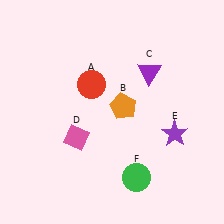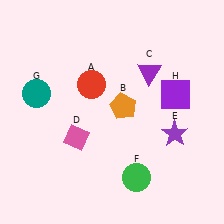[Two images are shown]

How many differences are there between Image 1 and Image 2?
There are 2 differences between the two images.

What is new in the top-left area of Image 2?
A teal circle (G) was added in the top-left area of Image 2.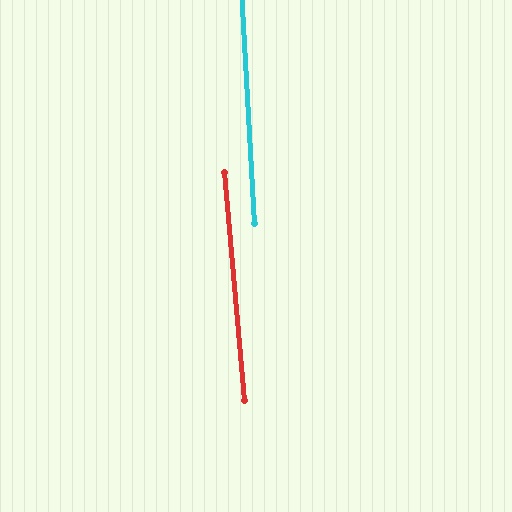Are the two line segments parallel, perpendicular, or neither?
Parallel — their directions differ by only 1.9°.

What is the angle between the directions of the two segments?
Approximately 2 degrees.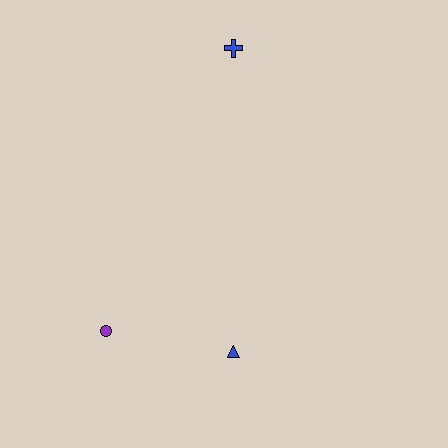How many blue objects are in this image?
There are 2 blue objects.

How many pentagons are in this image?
There are no pentagons.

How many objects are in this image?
There are 3 objects.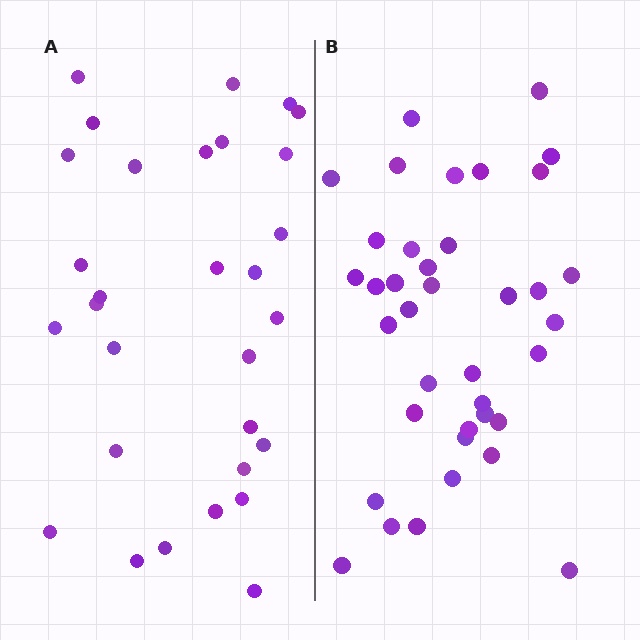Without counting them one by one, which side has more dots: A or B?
Region B (the right region) has more dots.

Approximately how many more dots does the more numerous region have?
Region B has roughly 8 or so more dots than region A.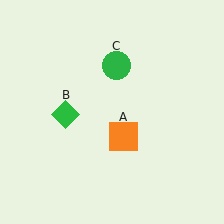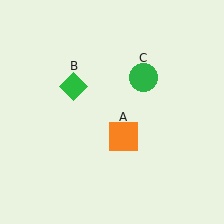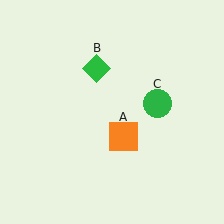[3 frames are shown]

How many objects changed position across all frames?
2 objects changed position: green diamond (object B), green circle (object C).